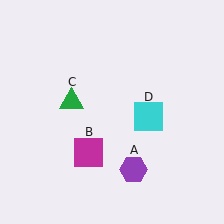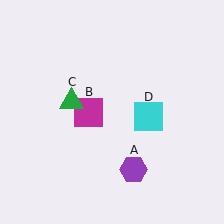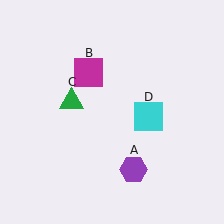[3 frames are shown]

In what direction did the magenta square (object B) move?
The magenta square (object B) moved up.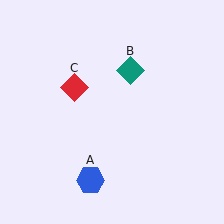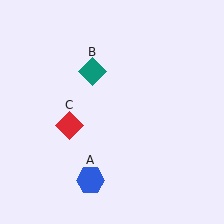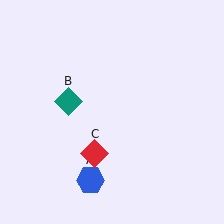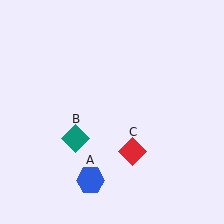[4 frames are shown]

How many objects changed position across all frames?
2 objects changed position: teal diamond (object B), red diamond (object C).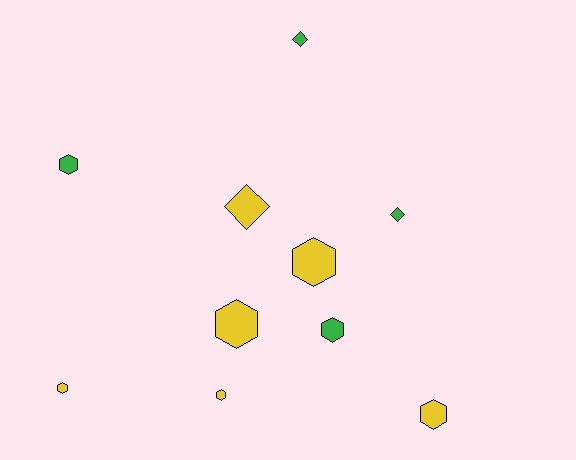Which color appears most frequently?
Yellow, with 6 objects.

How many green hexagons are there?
There are 2 green hexagons.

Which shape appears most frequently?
Hexagon, with 7 objects.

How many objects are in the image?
There are 10 objects.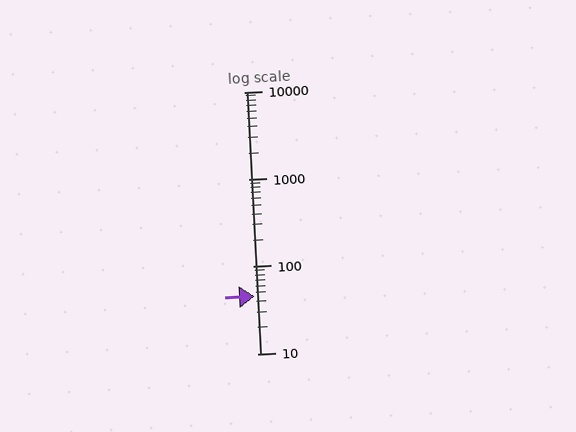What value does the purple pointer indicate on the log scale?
The pointer indicates approximately 46.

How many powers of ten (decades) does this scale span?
The scale spans 3 decades, from 10 to 10000.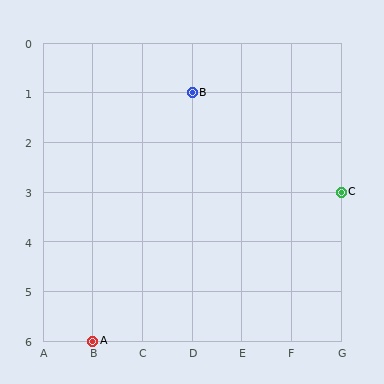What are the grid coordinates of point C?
Point C is at grid coordinates (G, 3).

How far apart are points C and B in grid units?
Points C and B are 3 columns and 2 rows apart (about 3.6 grid units diagonally).